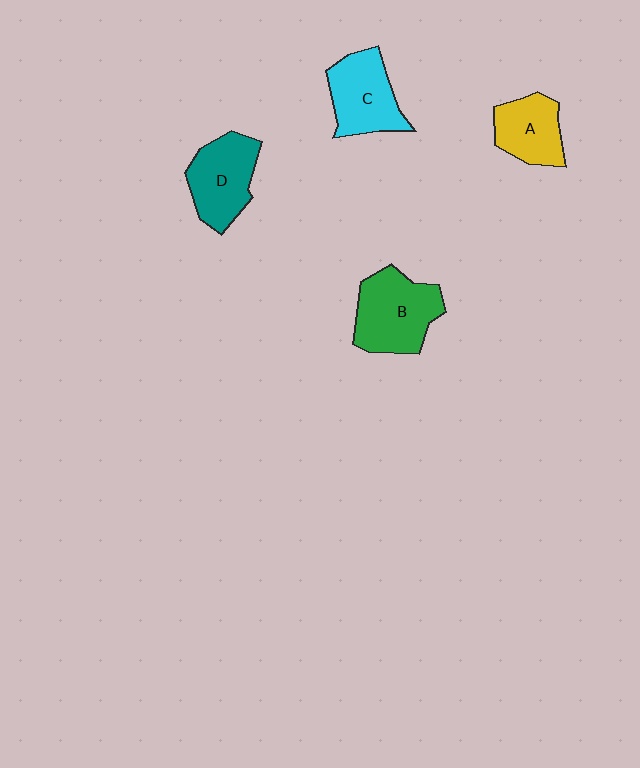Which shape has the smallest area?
Shape A (yellow).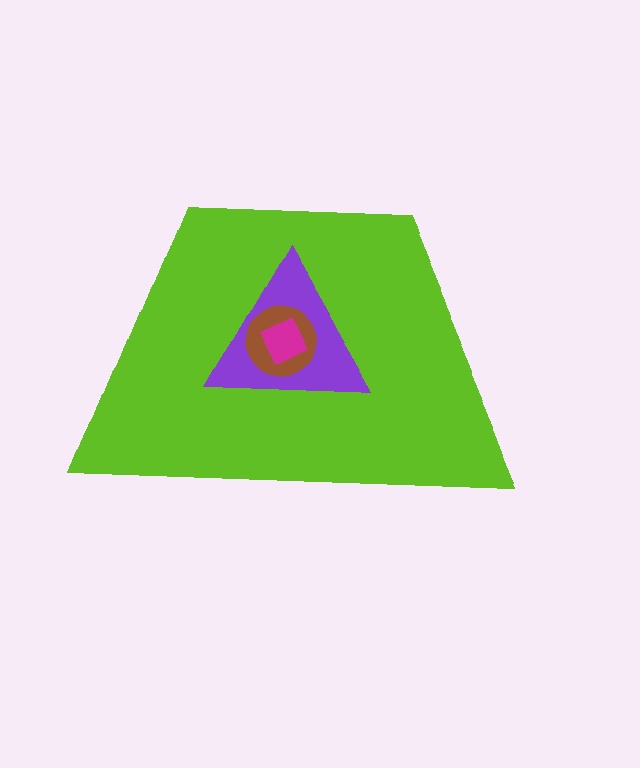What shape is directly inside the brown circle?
The magenta square.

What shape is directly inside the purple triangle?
The brown circle.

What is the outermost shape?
The lime trapezoid.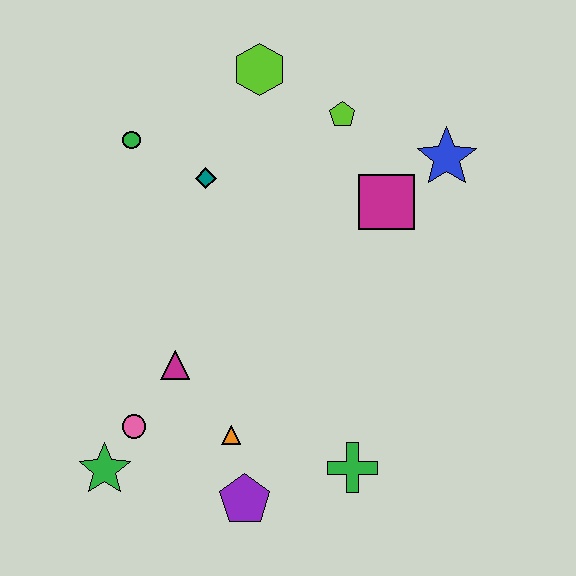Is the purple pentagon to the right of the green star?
Yes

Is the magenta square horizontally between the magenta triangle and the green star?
No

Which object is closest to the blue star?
The magenta square is closest to the blue star.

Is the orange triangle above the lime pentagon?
No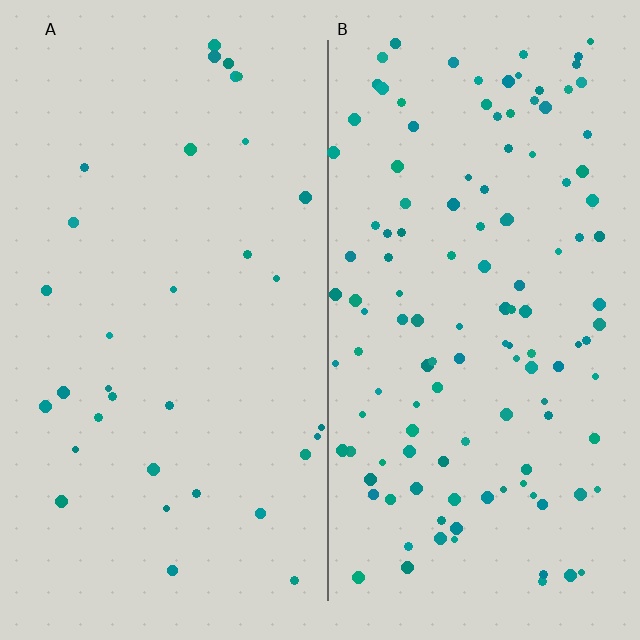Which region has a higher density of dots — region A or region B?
B (the right).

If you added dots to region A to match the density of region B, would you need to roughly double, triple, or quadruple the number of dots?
Approximately quadruple.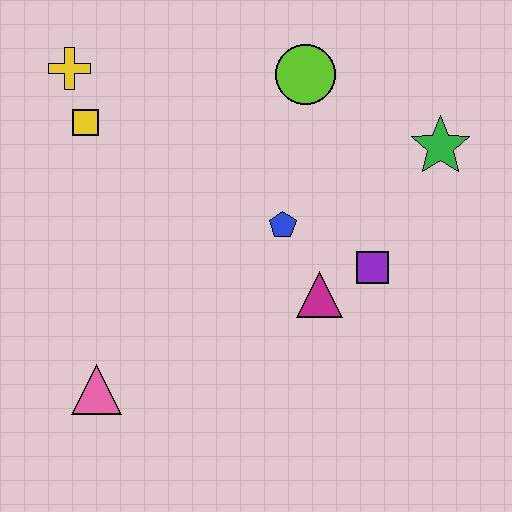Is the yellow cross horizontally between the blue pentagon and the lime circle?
No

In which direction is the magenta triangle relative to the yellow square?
The magenta triangle is to the right of the yellow square.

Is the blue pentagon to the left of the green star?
Yes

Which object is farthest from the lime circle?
The pink triangle is farthest from the lime circle.